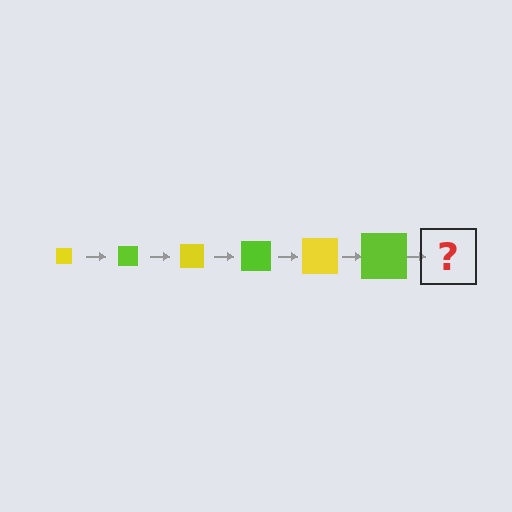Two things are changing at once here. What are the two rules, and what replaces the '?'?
The two rules are that the square grows larger each step and the color cycles through yellow and lime. The '?' should be a yellow square, larger than the previous one.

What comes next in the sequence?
The next element should be a yellow square, larger than the previous one.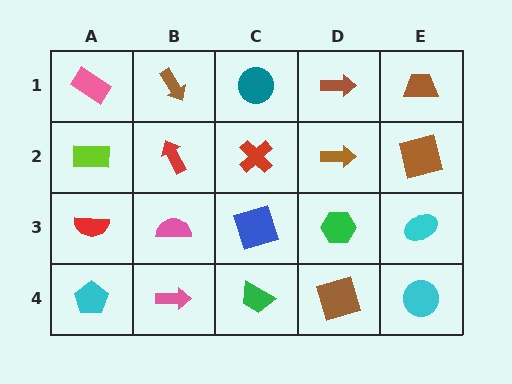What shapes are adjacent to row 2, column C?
A teal circle (row 1, column C), a blue square (row 3, column C), a red arrow (row 2, column B), a brown arrow (row 2, column D).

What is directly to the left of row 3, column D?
A blue square.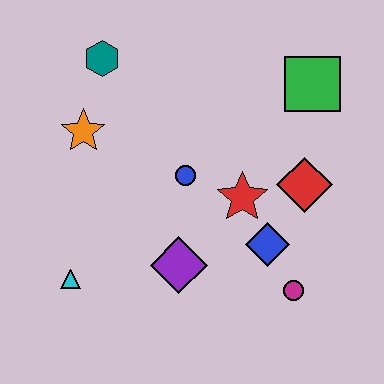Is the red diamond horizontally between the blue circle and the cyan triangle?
No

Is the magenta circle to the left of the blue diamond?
No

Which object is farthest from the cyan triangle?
The green square is farthest from the cyan triangle.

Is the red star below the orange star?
Yes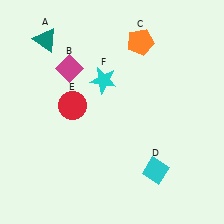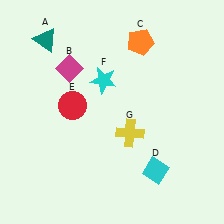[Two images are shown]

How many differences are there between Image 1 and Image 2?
There is 1 difference between the two images.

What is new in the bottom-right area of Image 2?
A yellow cross (G) was added in the bottom-right area of Image 2.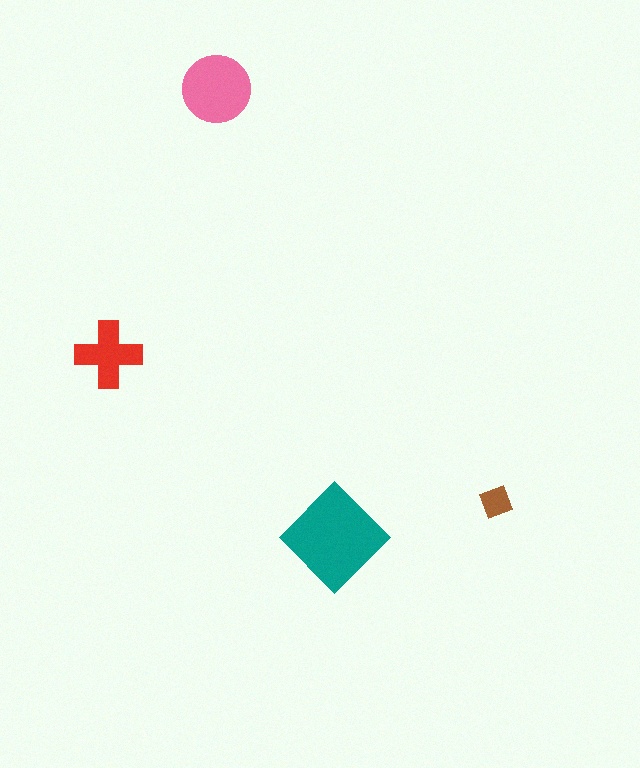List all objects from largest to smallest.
The teal diamond, the pink circle, the red cross, the brown square.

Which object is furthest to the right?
The brown square is rightmost.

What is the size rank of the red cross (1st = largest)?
3rd.